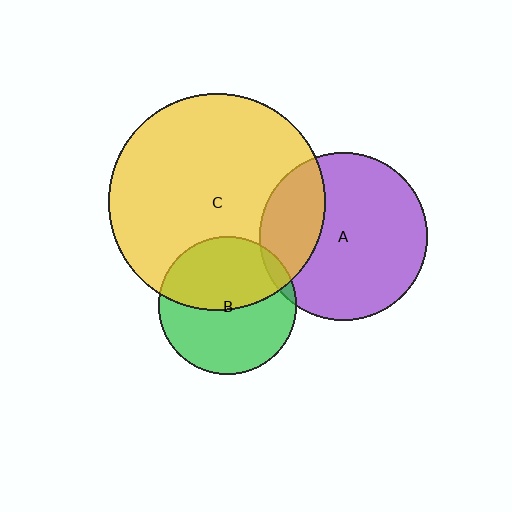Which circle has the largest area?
Circle C (yellow).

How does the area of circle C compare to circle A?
Approximately 1.7 times.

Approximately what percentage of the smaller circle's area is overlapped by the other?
Approximately 25%.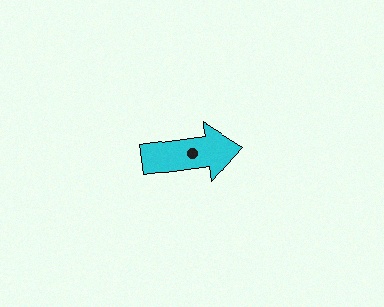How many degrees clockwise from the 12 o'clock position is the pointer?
Approximately 82 degrees.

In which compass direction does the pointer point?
East.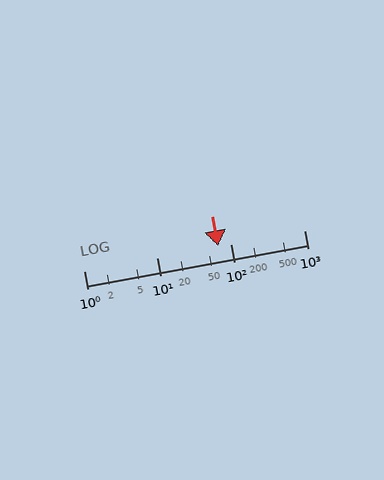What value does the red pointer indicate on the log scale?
The pointer indicates approximately 68.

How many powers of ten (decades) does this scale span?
The scale spans 3 decades, from 1 to 1000.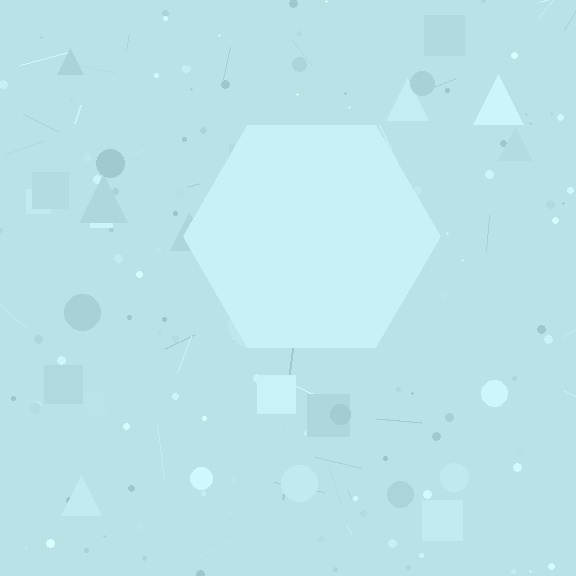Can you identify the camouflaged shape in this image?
The camouflaged shape is a hexagon.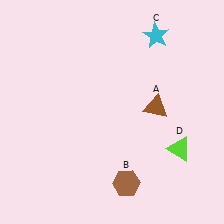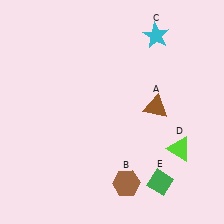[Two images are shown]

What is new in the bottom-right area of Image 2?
A green diamond (E) was added in the bottom-right area of Image 2.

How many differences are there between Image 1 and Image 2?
There is 1 difference between the two images.